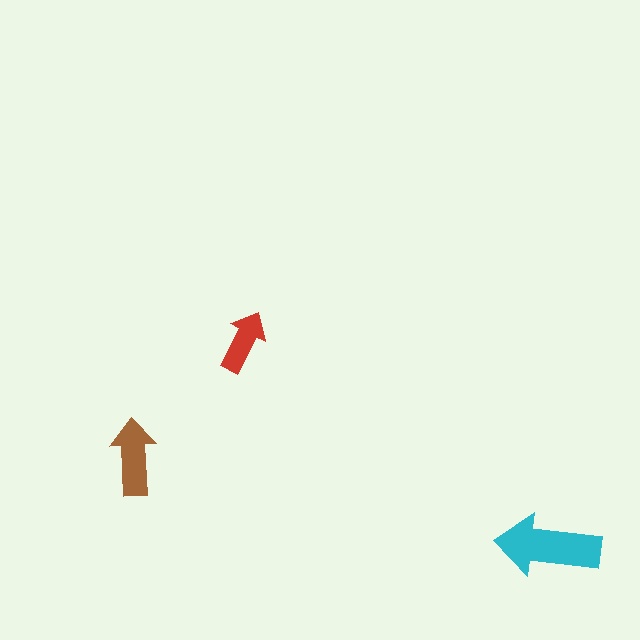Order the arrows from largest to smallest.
the cyan one, the brown one, the red one.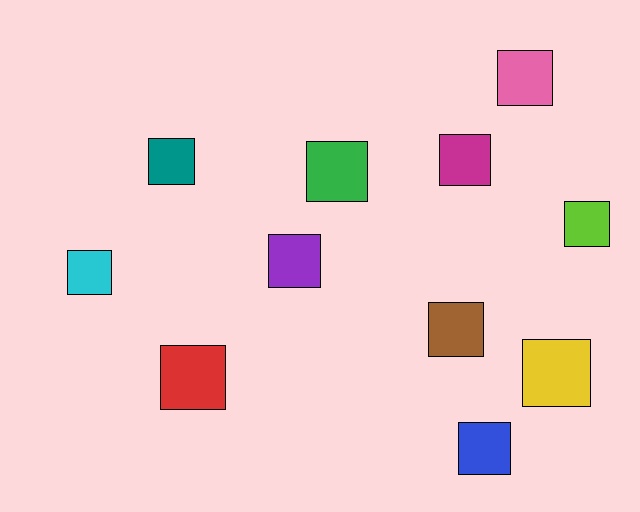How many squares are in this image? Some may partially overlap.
There are 11 squares.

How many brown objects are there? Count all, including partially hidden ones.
There is 1 brown object.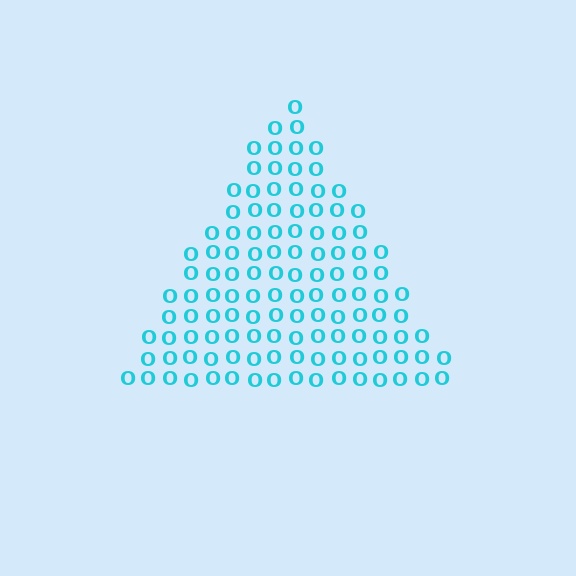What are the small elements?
The small elements are letter O's.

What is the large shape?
The large shape is a triangle.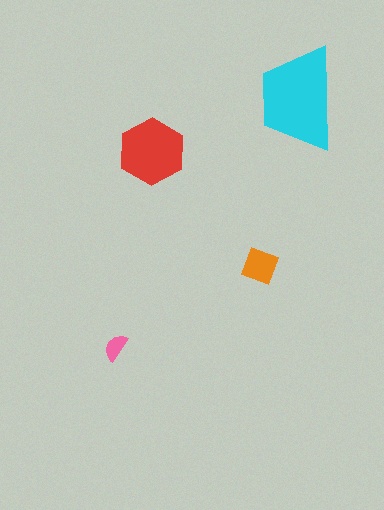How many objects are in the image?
There are 4 objects in the image.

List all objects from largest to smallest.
The cyan trapezoid, the red hexagon, the orange diamond, the pink semicircle.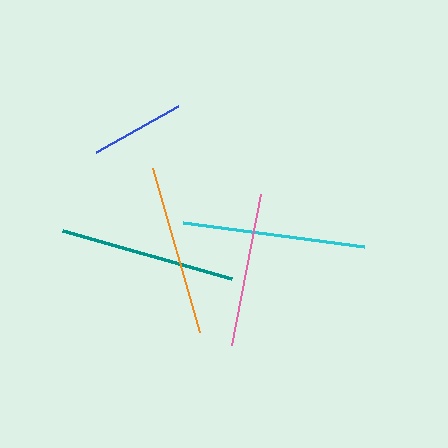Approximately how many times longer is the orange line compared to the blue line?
The orange line is approximately 1.8 times the length of the blue line.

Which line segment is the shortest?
The blue line is the shortest at approximately 94 pixels.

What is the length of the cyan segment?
The cyan segment is approximately 183 pixels long.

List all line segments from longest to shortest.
From longest to shortest: cyan, teal, orange, pink, blue.